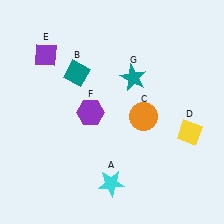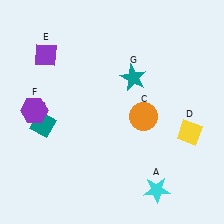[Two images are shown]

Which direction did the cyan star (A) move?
The cyan star (A) moved right.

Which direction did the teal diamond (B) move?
The teal diamond (B) moved down.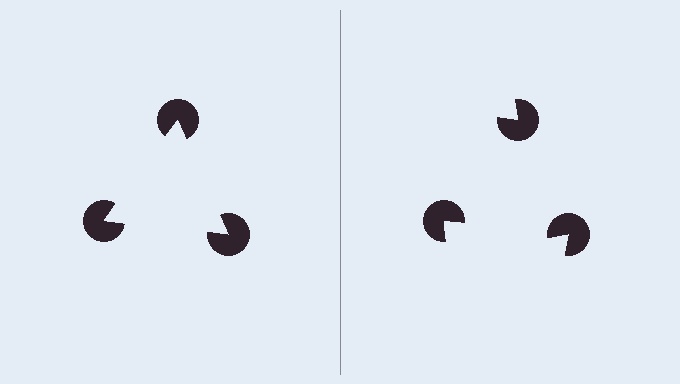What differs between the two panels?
The pac-man discs are positioned identically on both sides; only the wedge orientations differ. On the left they align to a triangle; on the right they are misaligned.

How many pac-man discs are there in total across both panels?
6 — 3 on each side.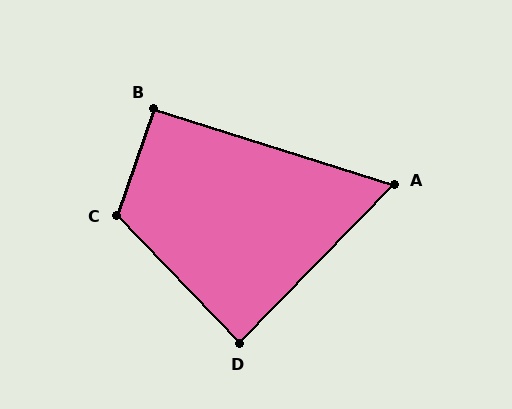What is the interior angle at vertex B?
Approximately 92 degrees (approximately right).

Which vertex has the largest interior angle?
C, at approximately 117 degrees.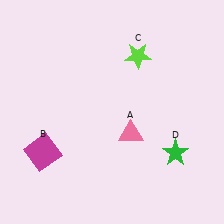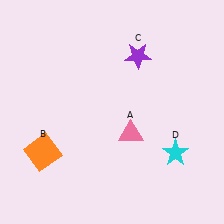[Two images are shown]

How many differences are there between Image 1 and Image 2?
There are 3 differences between the two images.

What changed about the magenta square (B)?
In Image 1, B is magenta. In Image 2, it changed to orange.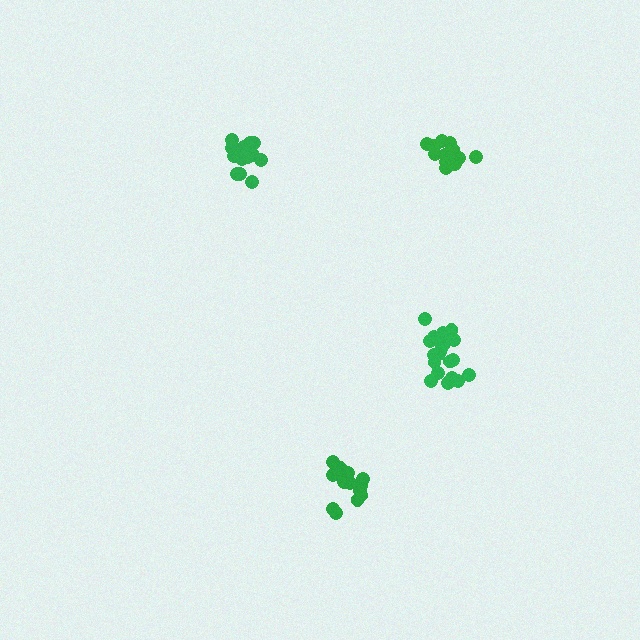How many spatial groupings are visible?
There are 4 spatial groupings.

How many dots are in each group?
Group 1: 15 dots, Group 2: 21 dots, Group 3: 15 dots, Group 4: 16 dots (67 total).